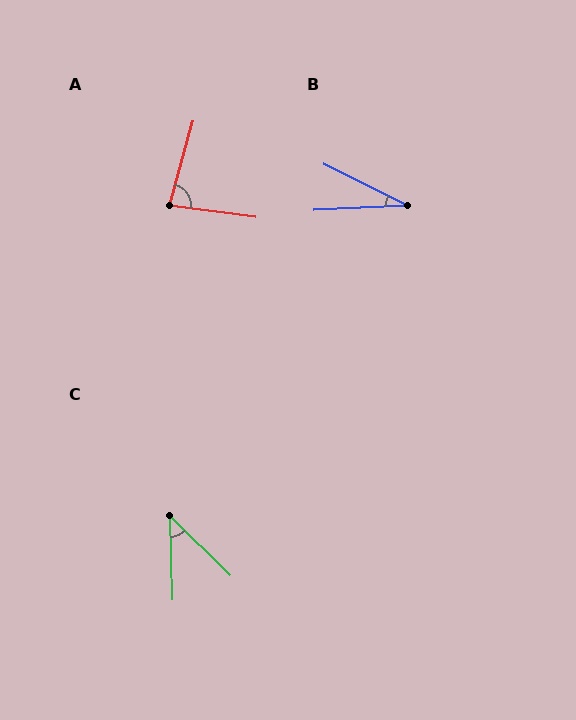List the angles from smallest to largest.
B (29°), C (44°), A (82°).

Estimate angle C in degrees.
Approximately 44 degrees.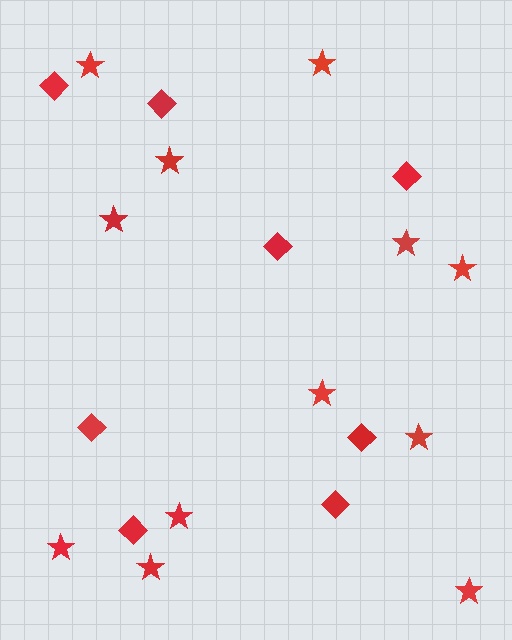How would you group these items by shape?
There are 2 groups: one group of diamonds (8) and one group of stars (12).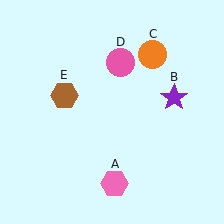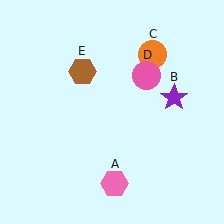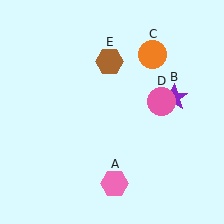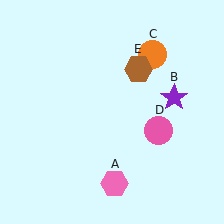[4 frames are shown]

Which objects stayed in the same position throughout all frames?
Pink hexagon (object A) and purple star (object B) and orange circle (object C) remained stationary.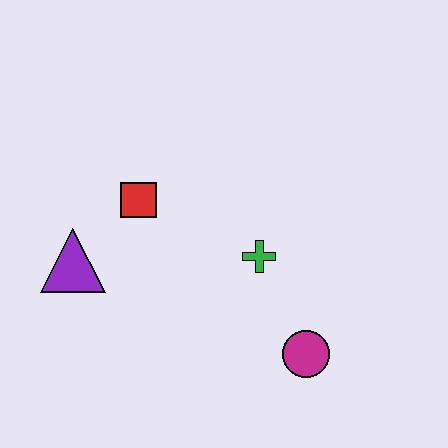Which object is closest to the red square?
The purple triangle is closest to the red square.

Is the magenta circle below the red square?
Yes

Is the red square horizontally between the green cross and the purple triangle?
Yes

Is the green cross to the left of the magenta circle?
Yes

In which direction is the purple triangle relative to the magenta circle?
The purple triangle is to the left of the magenta circle.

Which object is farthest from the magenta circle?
The purple triangle is farthest from the magenta circle.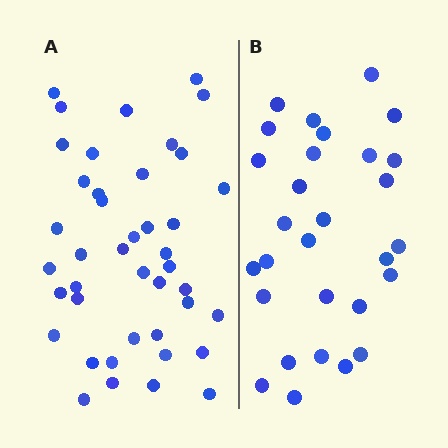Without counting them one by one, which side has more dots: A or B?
Region A (the left region) has more dots.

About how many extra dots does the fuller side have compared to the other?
Region A has approximately 15 more dots than region B.